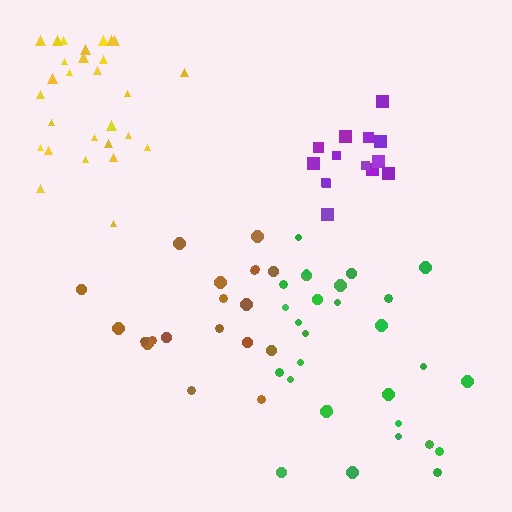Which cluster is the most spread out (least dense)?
Green.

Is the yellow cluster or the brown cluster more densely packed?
Brown.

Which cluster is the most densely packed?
Purple.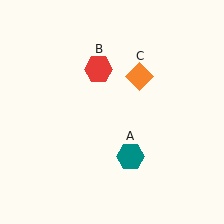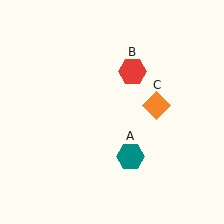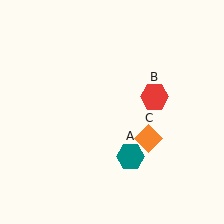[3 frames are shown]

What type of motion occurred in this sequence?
The red hexagon (object B), orange diamond (object C) rotated clockwise around the center of the scene.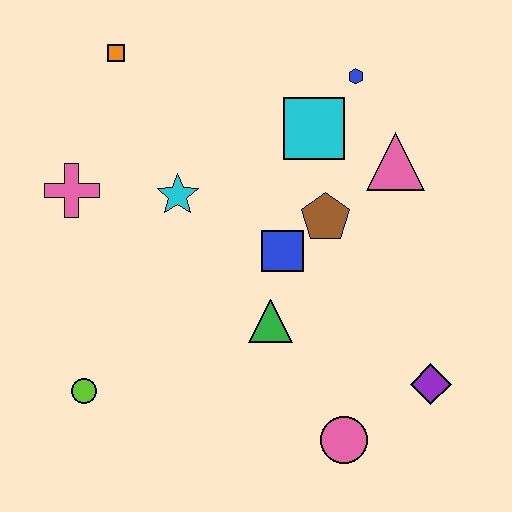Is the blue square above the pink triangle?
No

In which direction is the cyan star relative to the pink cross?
The cyan star is to the right of the pink cross.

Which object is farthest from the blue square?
The orange square is farthest from the blue square.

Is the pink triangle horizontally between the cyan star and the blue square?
No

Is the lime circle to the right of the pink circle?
No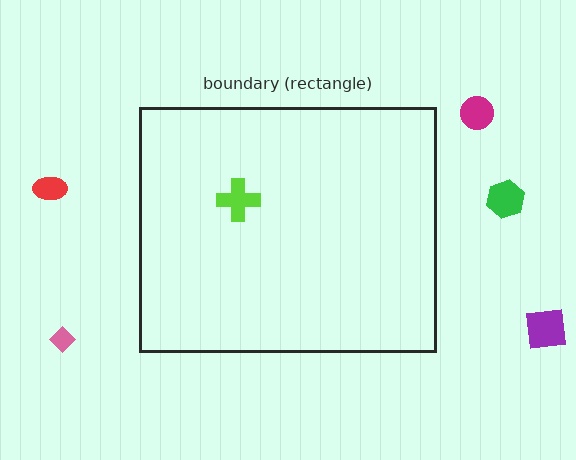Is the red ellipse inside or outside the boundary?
Outside.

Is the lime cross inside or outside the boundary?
Inside.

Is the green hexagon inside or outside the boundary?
Outside.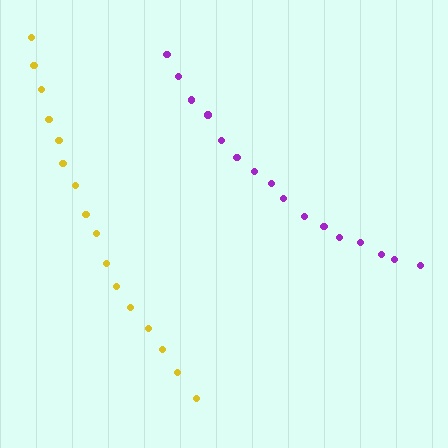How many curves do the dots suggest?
There are 2 distinct paths.